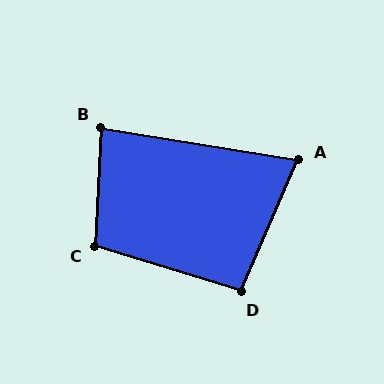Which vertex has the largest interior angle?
C, at approximately 104 degrees.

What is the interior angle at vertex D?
Approximately 96 degrees (obtuse).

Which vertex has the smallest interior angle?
A, at approximately 76 degrees.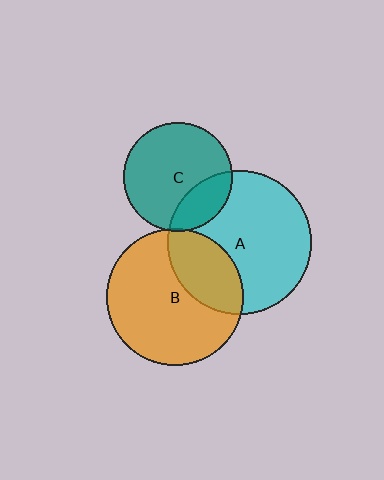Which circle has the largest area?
Circle A (cyan).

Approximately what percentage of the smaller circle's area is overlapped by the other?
Approximately 30%.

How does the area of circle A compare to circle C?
Approximately 1.8 times.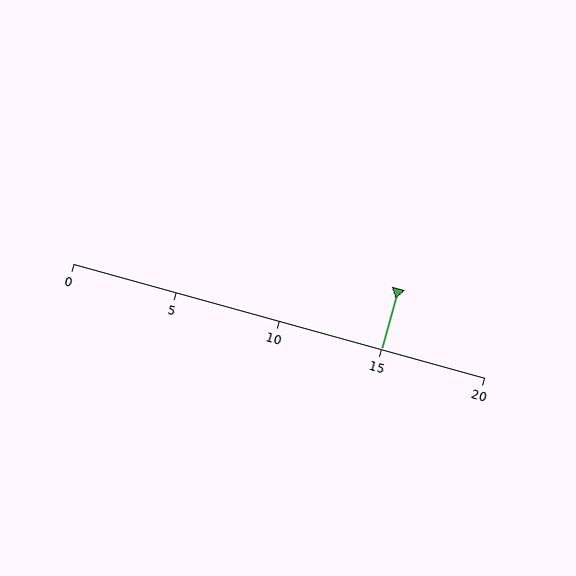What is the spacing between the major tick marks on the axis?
The major ticks are spaced 5 apart.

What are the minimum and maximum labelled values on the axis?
The axis runs from 0 to 20.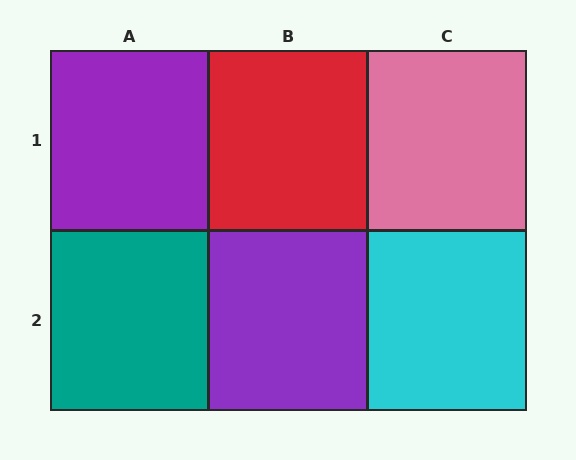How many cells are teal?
1 cell is teal.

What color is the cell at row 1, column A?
Purple.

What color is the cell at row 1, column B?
Red.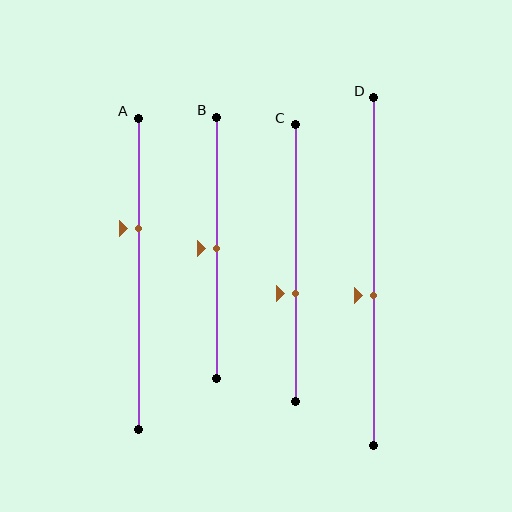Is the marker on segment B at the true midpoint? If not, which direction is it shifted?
Yes, the marker on segment B is at the true midpoint.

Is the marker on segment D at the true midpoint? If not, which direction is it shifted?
No, the marker on segment D is shifted downward by about 7% of the segment length.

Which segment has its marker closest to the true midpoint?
Segment B has its marker closest to the true midpoint.